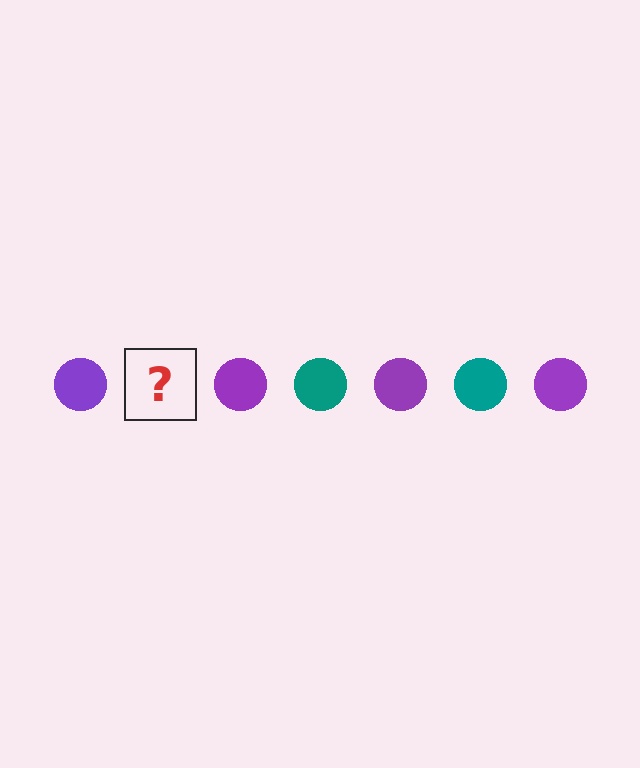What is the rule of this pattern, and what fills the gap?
The rule is that the pattern cycles through purple, teal circles. The gap should be filled with a teal circle.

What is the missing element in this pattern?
The missing element is a teal circle.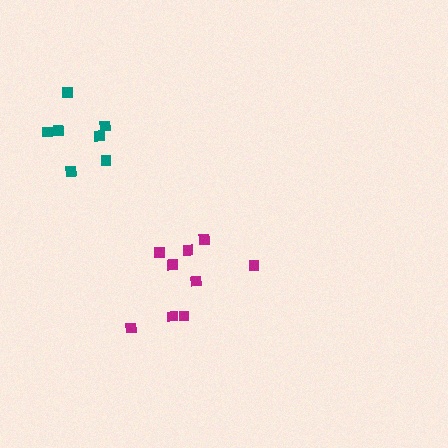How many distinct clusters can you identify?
There are 2 distinct clusters.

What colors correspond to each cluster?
The clusters are colored: magenta, teal.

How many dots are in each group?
Group 1: 9 dots, Group 2: 7 dots (16 total).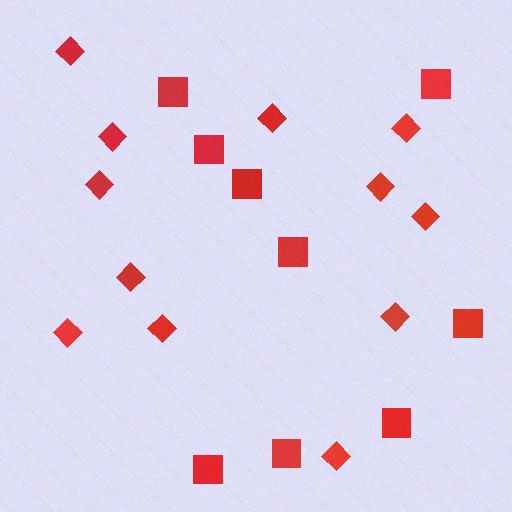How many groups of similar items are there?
There are 2 groups: one group of diamonds (12) and one group of squares (9).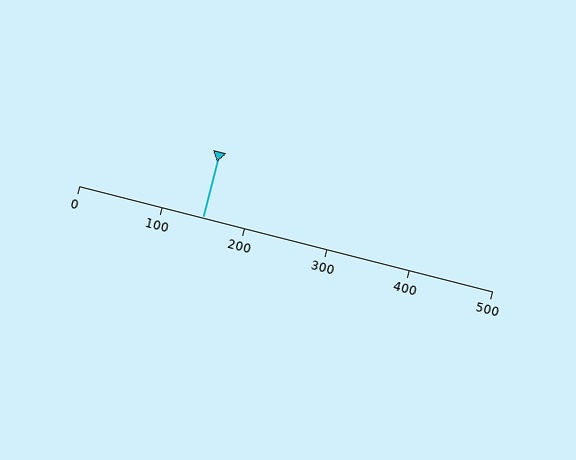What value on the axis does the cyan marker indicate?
The marker indicates approximately 150.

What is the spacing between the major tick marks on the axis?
The major ticks are spaced 100 apart.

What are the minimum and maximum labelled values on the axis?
The axis runs from 0 to 500.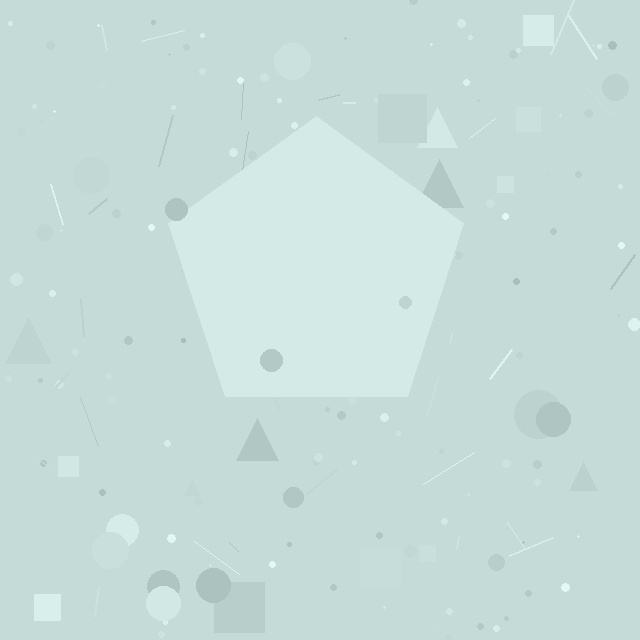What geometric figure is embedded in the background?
A pentagon is embedded in the background.